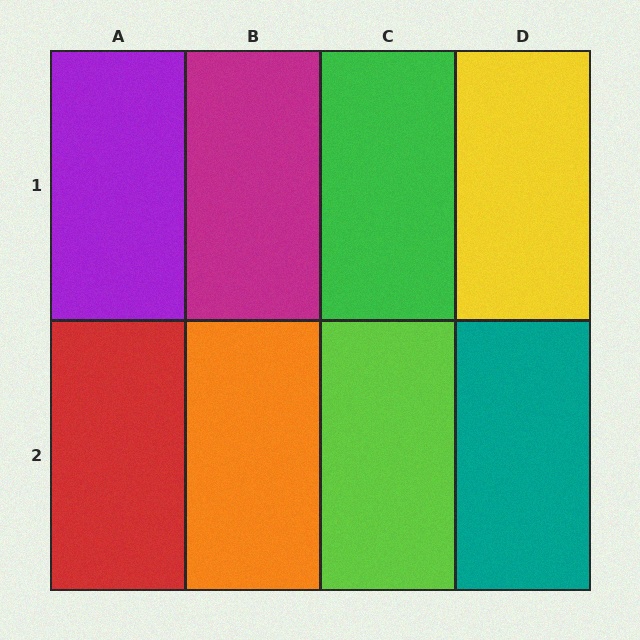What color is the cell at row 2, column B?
Orange.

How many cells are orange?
1 cell is orange.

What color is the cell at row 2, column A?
Red.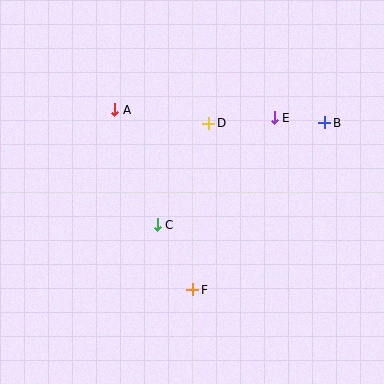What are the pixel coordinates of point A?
Point A is at (115, 110).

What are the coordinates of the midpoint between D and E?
The midpoint between D and E is at (241, 121).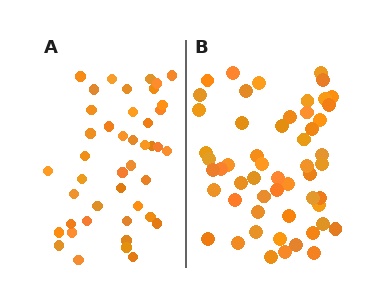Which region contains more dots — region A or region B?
Region B (the right region) has more dots.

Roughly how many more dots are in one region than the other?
Region B has roughly 12 or so more dots than region A.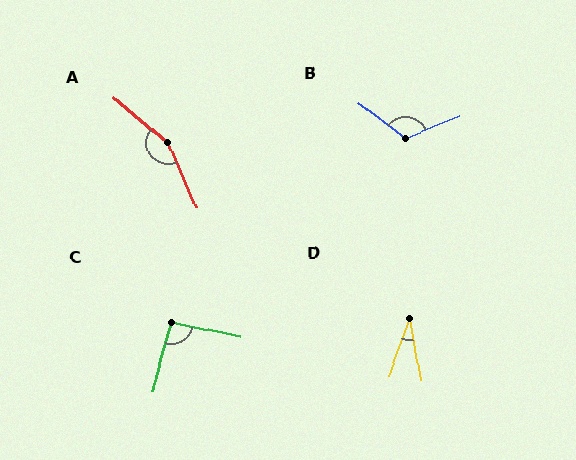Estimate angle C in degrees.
Approximately 93 degrees.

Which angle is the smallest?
D, at approximately 30 degrees.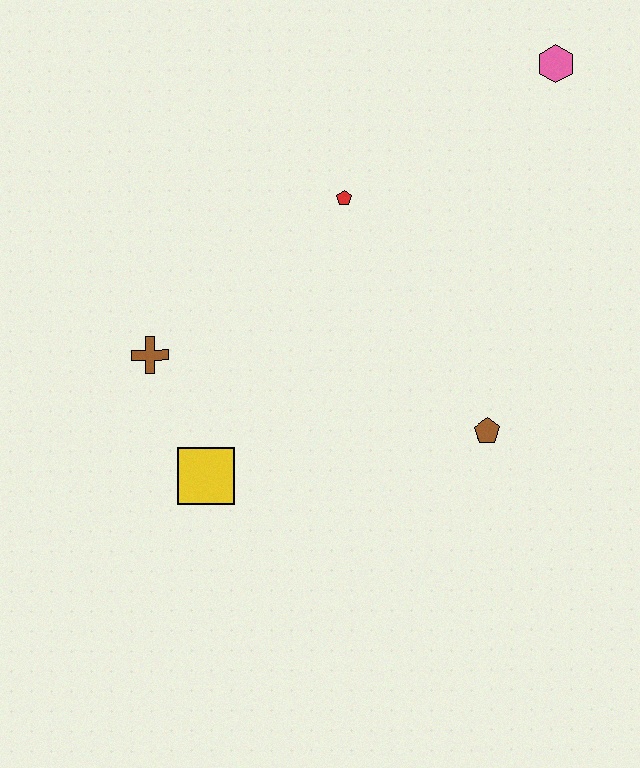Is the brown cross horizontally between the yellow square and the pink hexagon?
No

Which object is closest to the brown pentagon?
The red pentagon is closest to the brown pentagon.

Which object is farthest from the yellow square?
The pink hexagon is farthest from the yellow square.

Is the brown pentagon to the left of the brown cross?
No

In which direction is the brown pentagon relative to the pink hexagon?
The brown pentagon is below the pink hexagon.